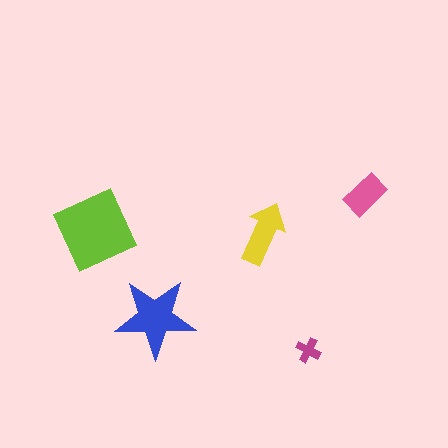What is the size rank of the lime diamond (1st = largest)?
1st.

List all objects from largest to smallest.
The lime diamond, the blue star, the yellow arrow, the pink rectangle, the magenta cross.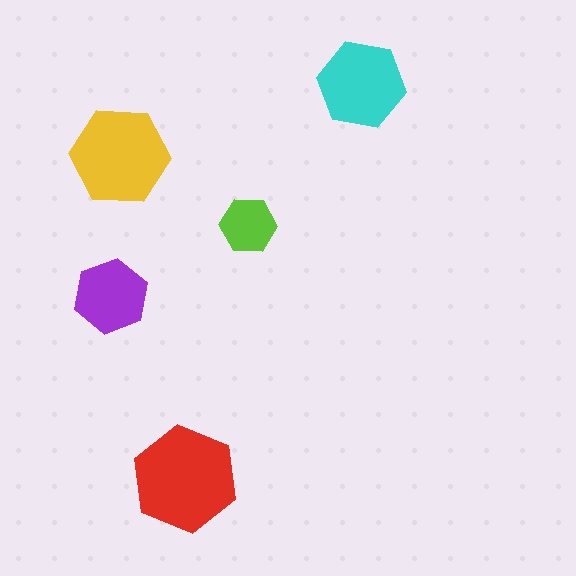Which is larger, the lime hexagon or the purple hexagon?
The purple one.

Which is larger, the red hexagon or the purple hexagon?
The red one.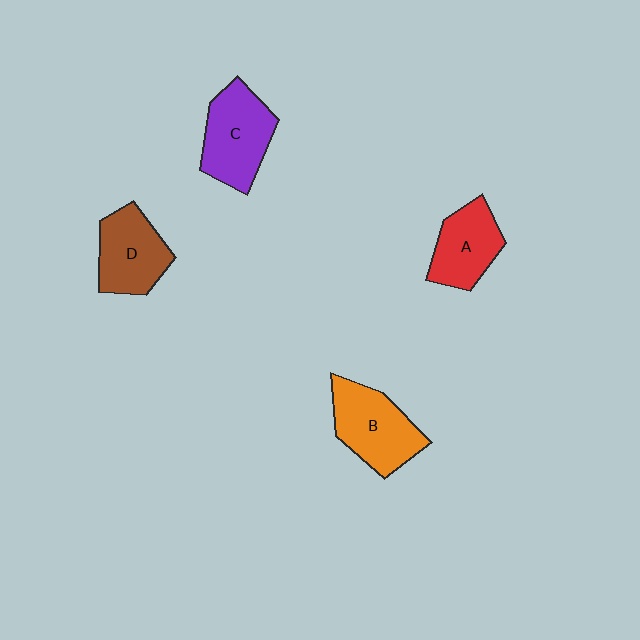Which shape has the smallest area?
Shape A (red).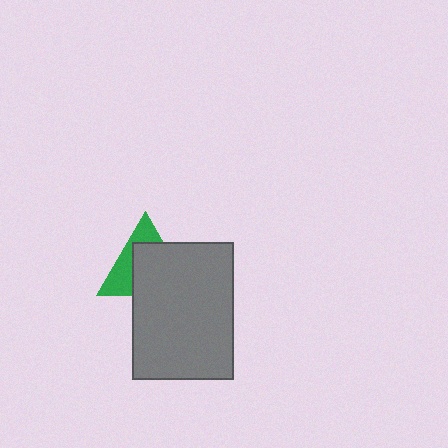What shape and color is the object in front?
The object in front is a gray rectangle.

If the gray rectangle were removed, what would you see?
You would see the complete green triangle.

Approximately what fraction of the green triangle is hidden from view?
Roughly 61% of the green triangle is hidden behind the gray rectangle.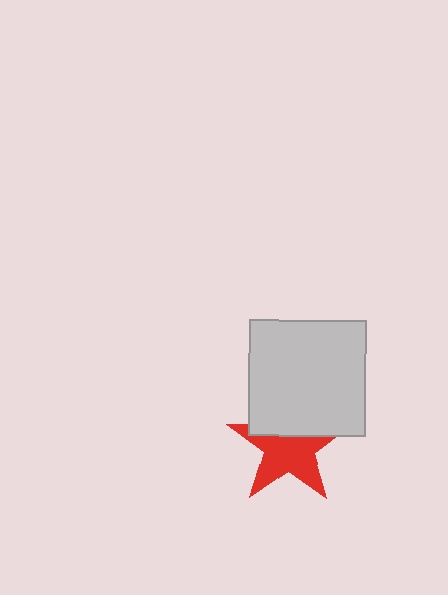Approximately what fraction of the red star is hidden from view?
Roughly 36% of the red star is hidden behind the light gray square.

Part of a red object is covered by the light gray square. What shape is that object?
It is a star.